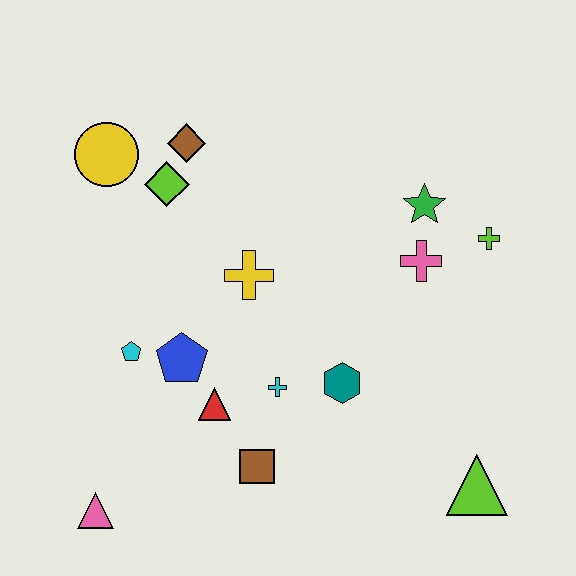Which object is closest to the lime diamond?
The brown diamond is closest to the lime diamond.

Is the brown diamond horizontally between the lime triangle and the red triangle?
No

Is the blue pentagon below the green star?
Yes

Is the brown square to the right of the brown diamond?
Yes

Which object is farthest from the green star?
The pink triangle is farthest from the green star.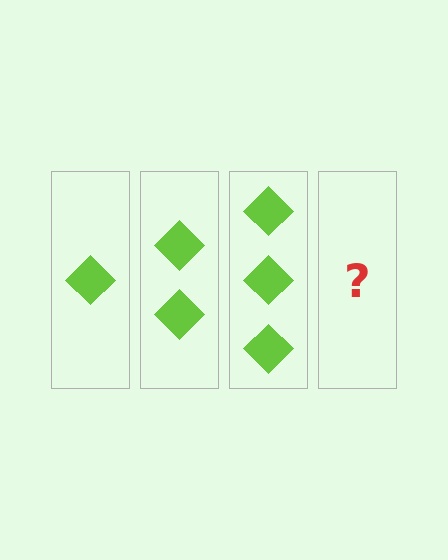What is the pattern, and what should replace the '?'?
The pattern is that each step adds one more diamond. The '?' should be 4 diamonds.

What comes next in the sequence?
The next element should be 4 diamonds.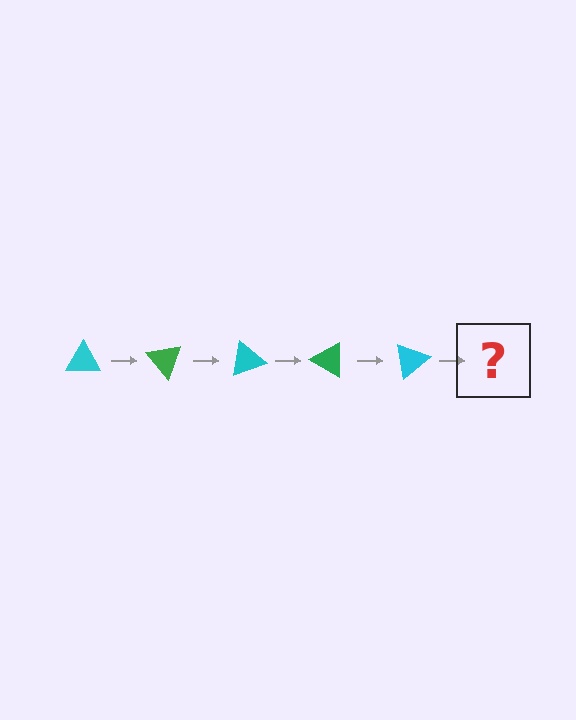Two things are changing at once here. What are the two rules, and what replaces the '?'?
The two rules are that it rotates 50 degrees each step and the color cycles through cyan and green. The '?' should be a green triangle, rotated 250 degrees from the start.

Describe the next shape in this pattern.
It should be a green triangle, rotated 250 degrees from the start.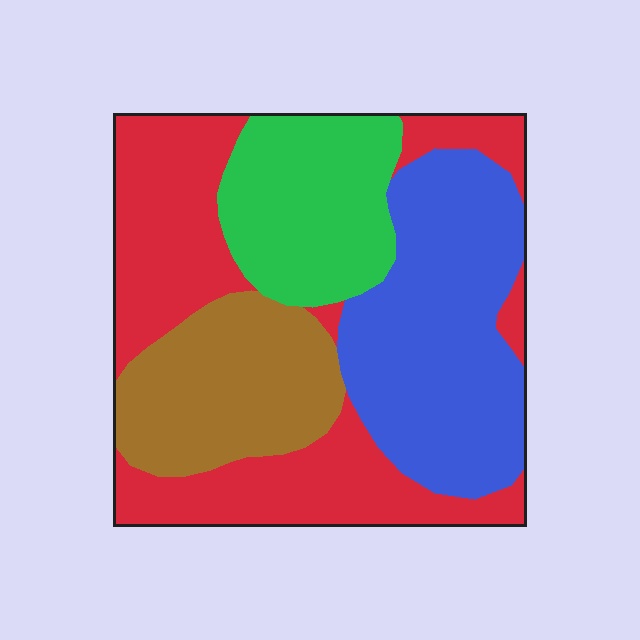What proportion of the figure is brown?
Brown covers about 20% of the figure.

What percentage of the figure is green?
Green takes up less than a quarter of the figure.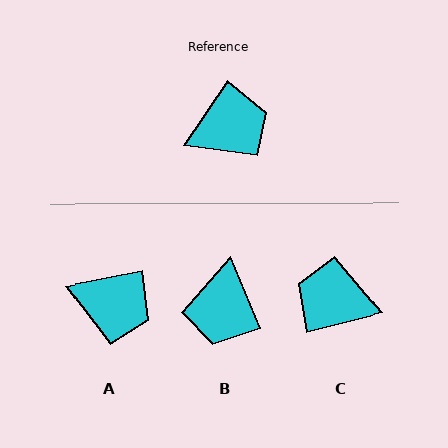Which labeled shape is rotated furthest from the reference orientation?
C, about 138 degrees away.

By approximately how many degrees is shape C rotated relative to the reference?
Approximately 138 degrees counter-clockwise.